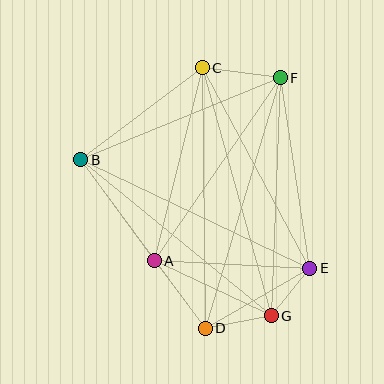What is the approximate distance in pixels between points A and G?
The distance between A and G is approximately 129 pixels.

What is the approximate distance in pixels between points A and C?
The distance between A and C is approximately 199 pixels.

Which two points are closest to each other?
Points E and G are closest to each other.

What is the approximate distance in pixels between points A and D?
The distance between A and D is approximately 85 pixels.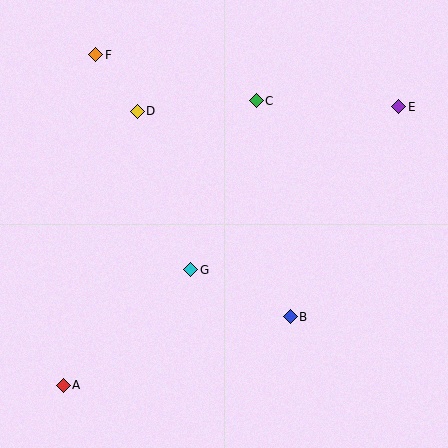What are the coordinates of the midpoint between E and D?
The midpoint between E and D is at (268, 109).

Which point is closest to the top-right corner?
Point E is closest to the top-right corner.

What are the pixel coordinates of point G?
Point G is at (191, 270).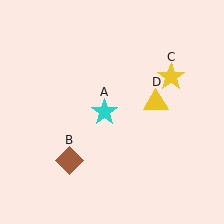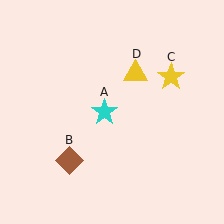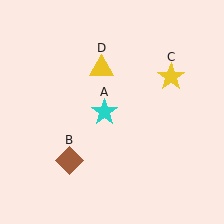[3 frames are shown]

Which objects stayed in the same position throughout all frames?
Cyan star (object A) and brown diamond (object B) and yellow star (object C) remained stationary.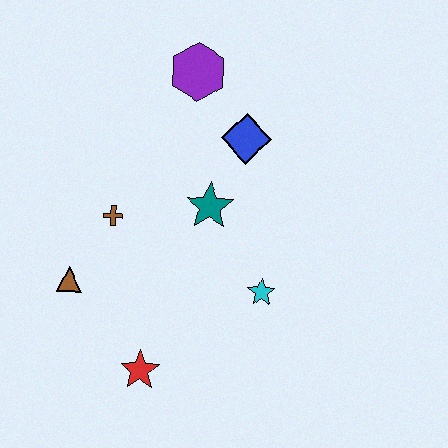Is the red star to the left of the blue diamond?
Yes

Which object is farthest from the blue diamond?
The red star is farthest from the blue diamond.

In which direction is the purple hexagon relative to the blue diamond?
The purple hexagon is above the blue diamond.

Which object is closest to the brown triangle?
The brown cross is closest to the brown triangle.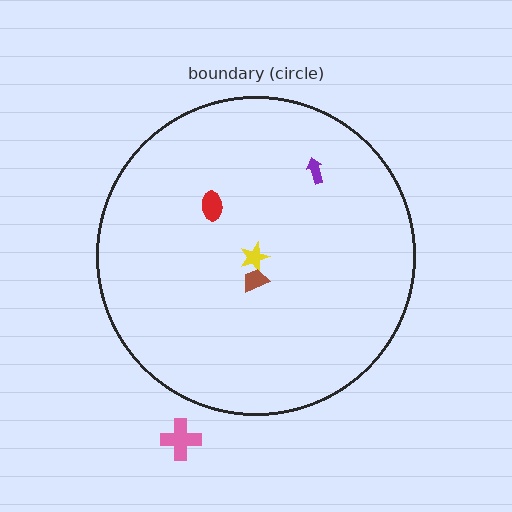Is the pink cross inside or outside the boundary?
Outside.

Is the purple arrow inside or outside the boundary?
Inside.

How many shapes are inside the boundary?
4 inside, 1 outside.